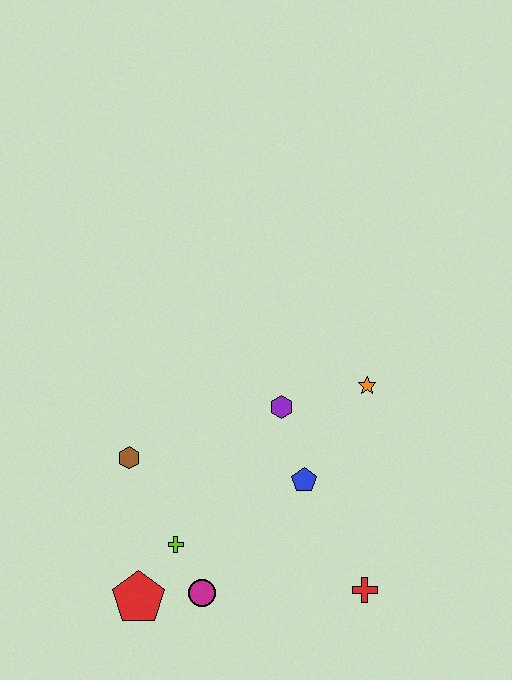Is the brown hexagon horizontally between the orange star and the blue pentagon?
No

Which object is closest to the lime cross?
The magenta circle is closest to the lime cross.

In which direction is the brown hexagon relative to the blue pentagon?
The brown hexagon is to the left of the blue pentagon.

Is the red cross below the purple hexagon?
Yes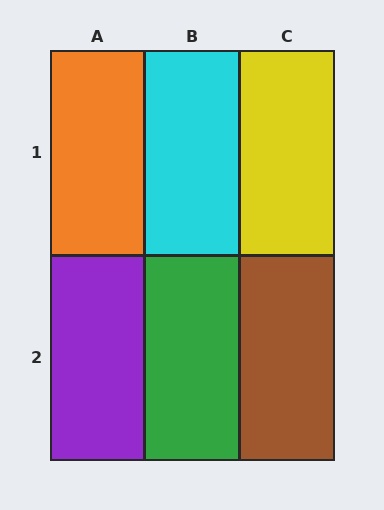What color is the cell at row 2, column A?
Purple.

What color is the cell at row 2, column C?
Brown.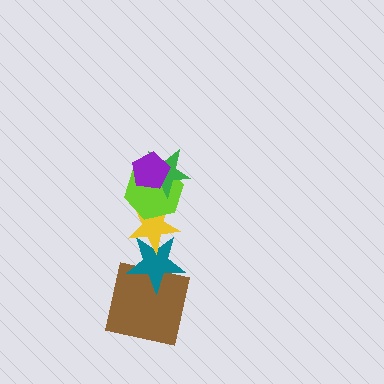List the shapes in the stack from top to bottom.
From top to bottom: the purple pentagon, the green star, the lime hexagon, the yellow star, the teal star, the brown square.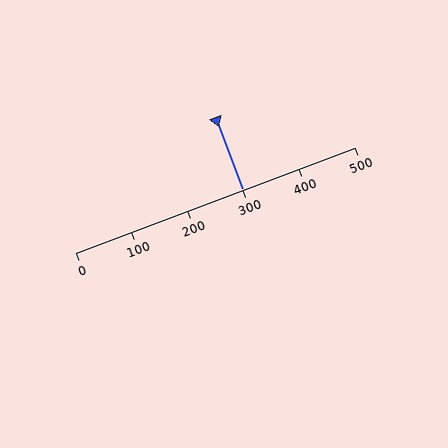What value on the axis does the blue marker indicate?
The marker indicates approximately 300.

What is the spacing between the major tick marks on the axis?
The major ticks are spaced 100 apart.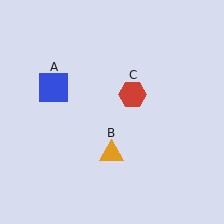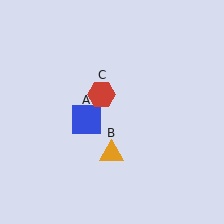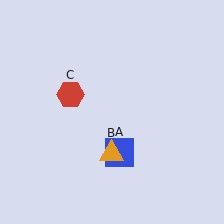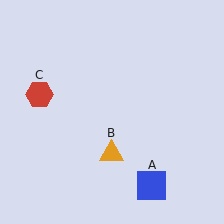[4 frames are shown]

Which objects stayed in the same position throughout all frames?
Orange triangle (object B) remained stationary.